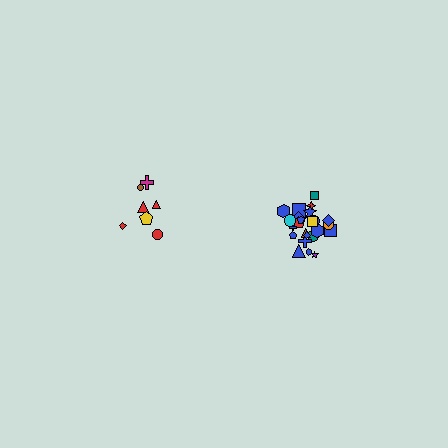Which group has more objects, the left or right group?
The right group.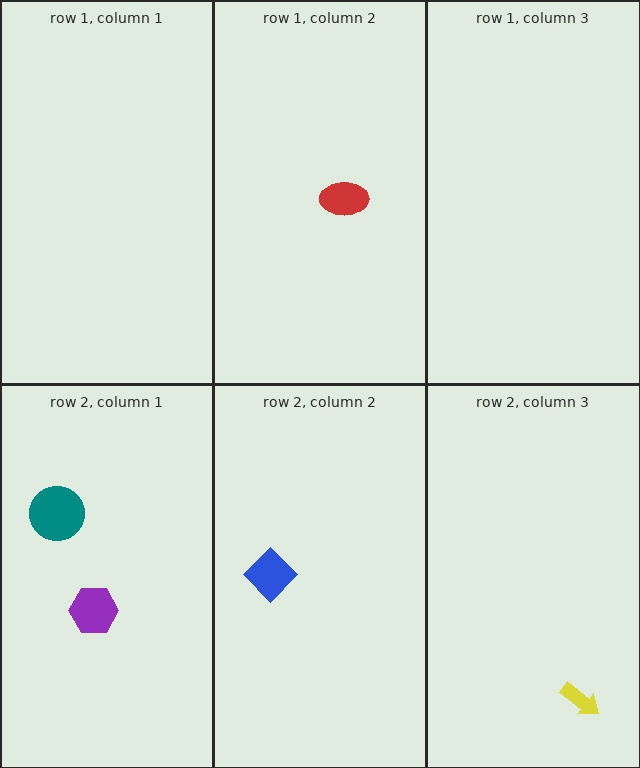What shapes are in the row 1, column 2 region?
The red ellipse.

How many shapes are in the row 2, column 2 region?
1.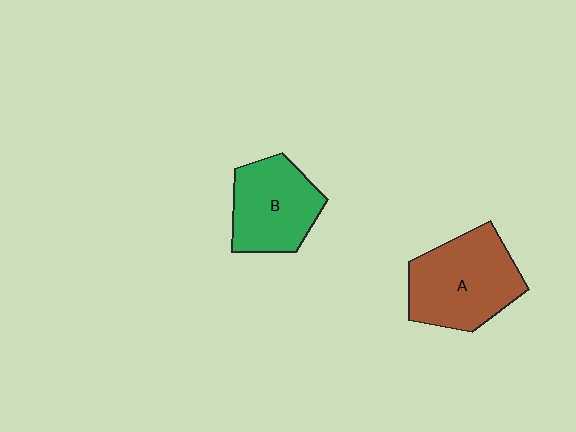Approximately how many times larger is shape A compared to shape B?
Approximately 1.3 times.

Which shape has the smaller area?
Shape B (green).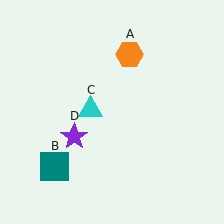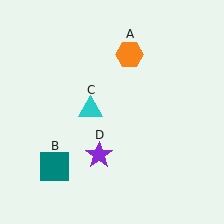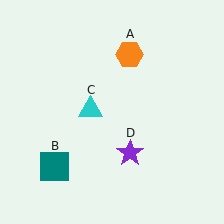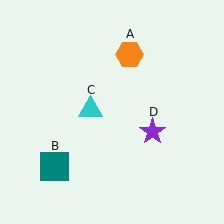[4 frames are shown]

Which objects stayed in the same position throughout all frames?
Orange hexagon (object A) and teal square (object B) and cyan triangle (object C) remained stationary.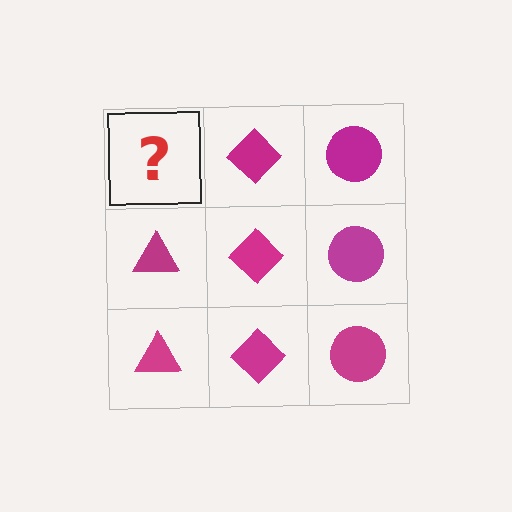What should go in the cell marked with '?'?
The missing cell should contain a magenta triangle.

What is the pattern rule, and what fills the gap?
The rule is that each column has a consistent shape. The gap should be filled with a magenta triangle.